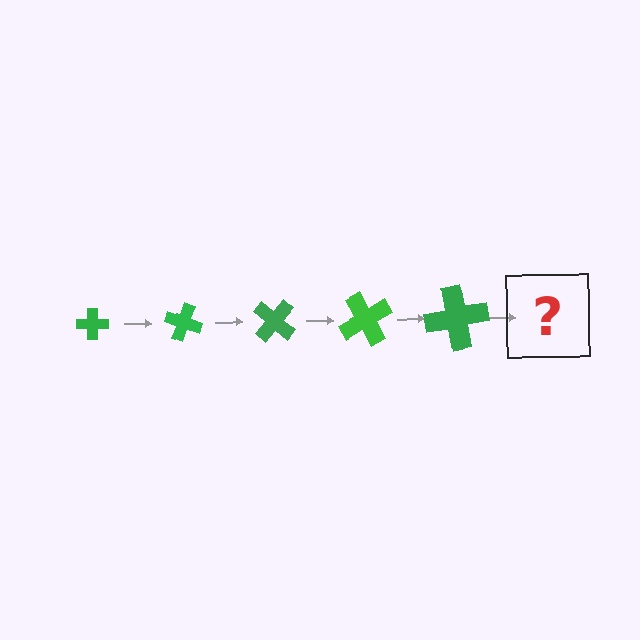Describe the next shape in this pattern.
It should be a cross, larger than the previous one and rotated 100 degrees from the start.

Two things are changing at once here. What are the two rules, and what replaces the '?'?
The two rules are that the cross grows larger each step and it rotates 20 degrees each step. The '?' should be a cross, larger than the previous one and rotated 100 degrees from the start.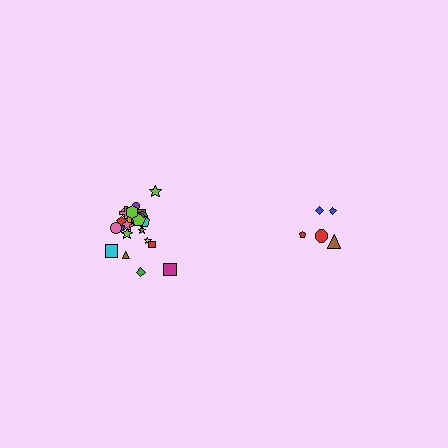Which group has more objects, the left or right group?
The left group.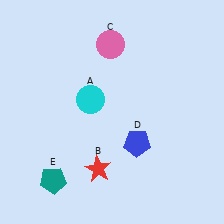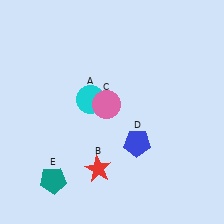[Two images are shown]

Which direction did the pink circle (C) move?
The pink circle (C) moved down.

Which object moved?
The pink circle (C) moved down.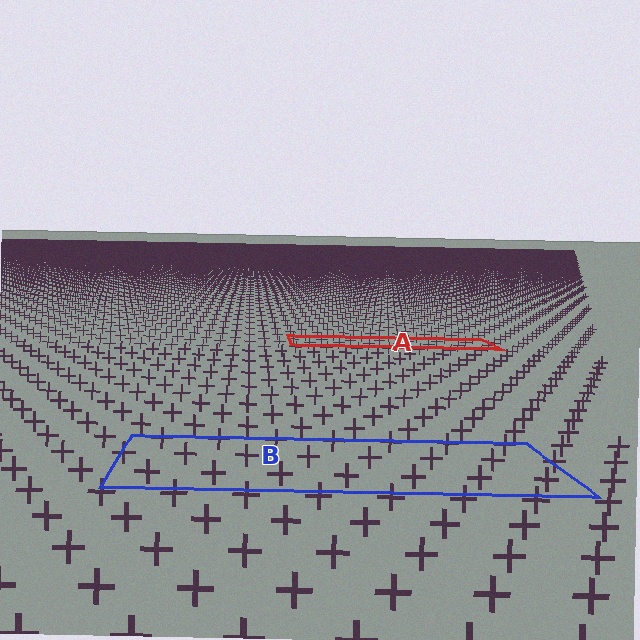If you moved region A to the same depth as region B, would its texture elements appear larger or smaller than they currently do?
They would appear larger. At a closer depth, the same texture elements are projected at a bigger on-screen size.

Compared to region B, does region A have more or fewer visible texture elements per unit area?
Region A has more texture elements per unit area — they are packed more densely because it is farther away.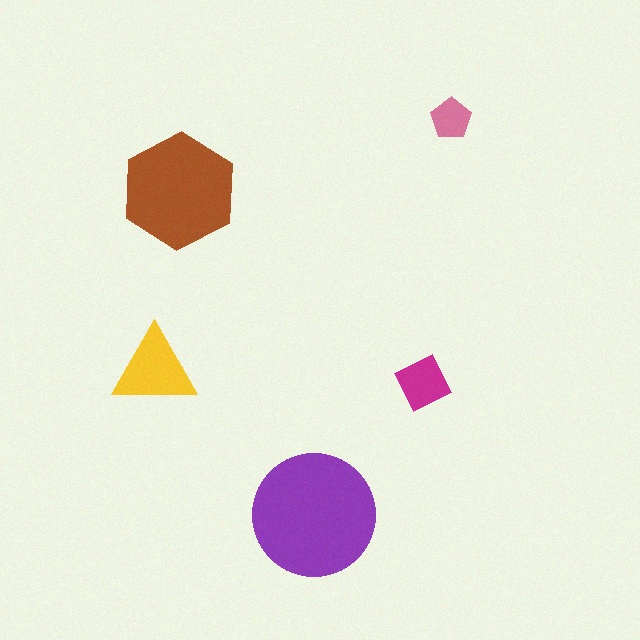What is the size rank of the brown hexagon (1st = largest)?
2nd.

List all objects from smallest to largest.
The pink pentagon, the magenta square, the yellow triangle, the brown hexagon, the purple circle.